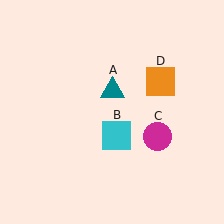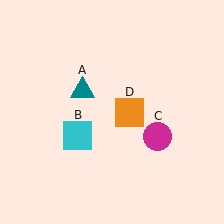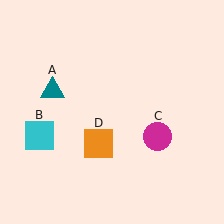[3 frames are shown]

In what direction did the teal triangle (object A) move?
The teal triangle (object A) moved left.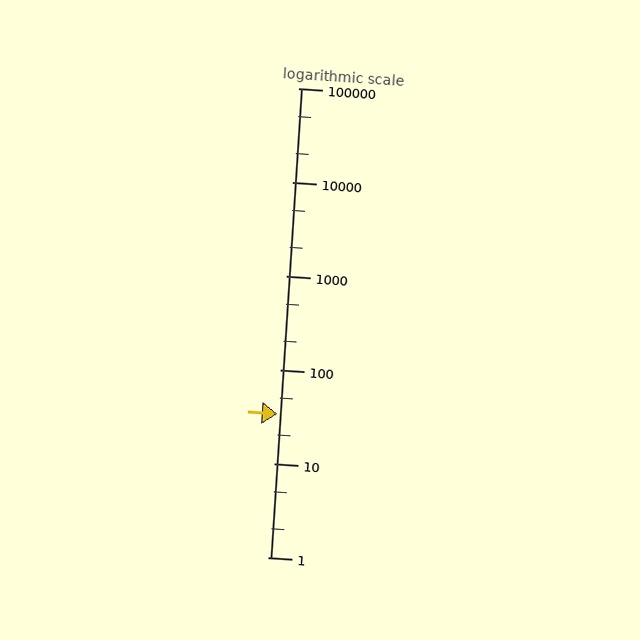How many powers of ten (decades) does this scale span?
The scale spans 5 decades, from 1 to 100000.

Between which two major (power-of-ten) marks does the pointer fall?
The pointer is between 10 and 100.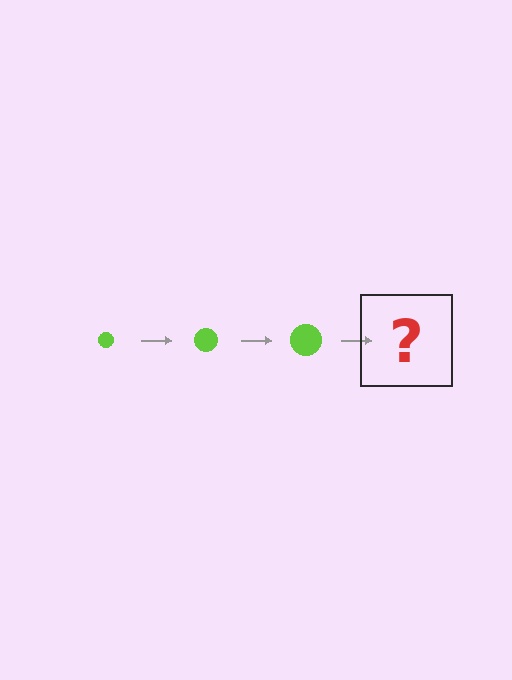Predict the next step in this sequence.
The next step is a lime circle, larger than the previous one.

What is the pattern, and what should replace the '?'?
The pattern is that the circle gets progressively larger each step. The '?' should be a lime circle, larger than the previous one.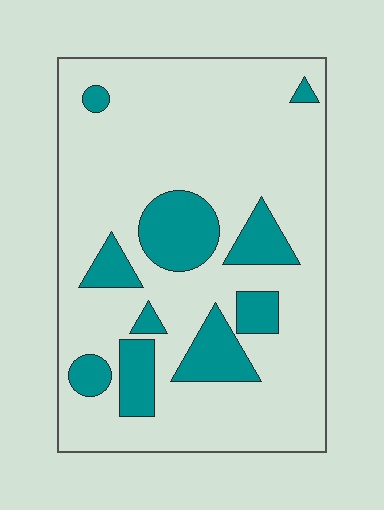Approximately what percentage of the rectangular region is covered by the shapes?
Approximately 20%.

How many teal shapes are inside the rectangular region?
10.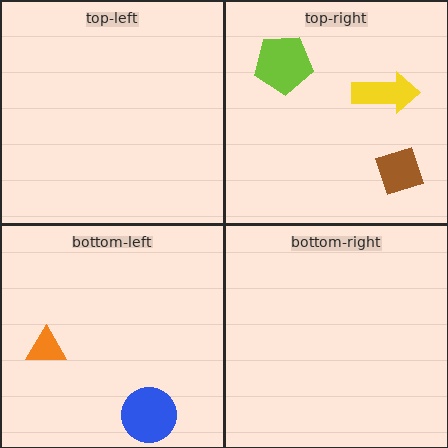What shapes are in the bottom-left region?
The blue circle, the orange triangle.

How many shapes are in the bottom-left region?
2.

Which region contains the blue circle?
The bottom-left region.